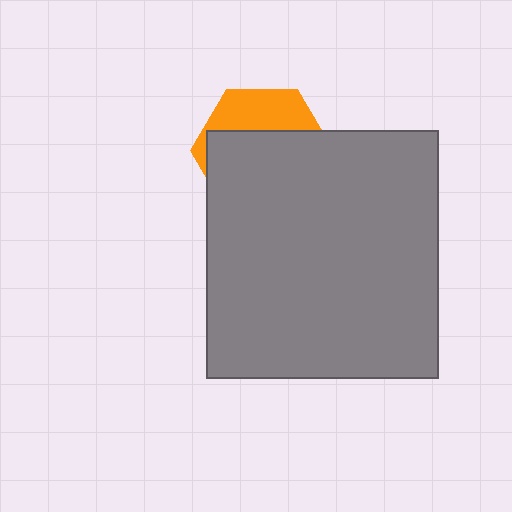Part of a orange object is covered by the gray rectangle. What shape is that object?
It is a hexagon.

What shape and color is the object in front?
The object in front is a gray rectangle.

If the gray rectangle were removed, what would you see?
You would see the complete orange hexagon.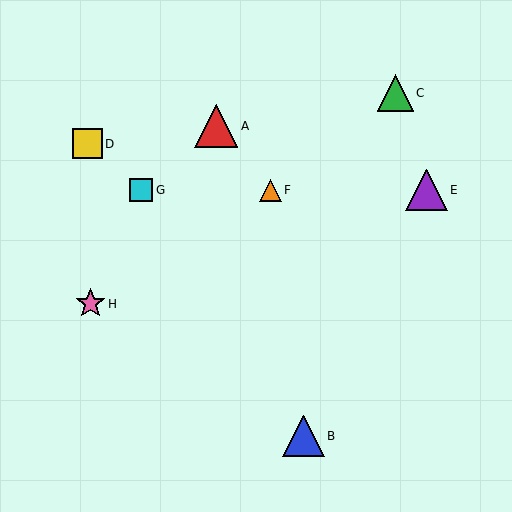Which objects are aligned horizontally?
Objects E, F, G are aligned horizontally.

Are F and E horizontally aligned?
Yes, both are at y≈190.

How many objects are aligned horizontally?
3 objects (E, F, G) are aligned horizontally.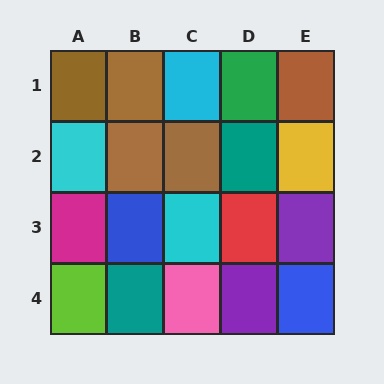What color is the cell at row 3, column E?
Purple.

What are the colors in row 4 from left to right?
Lime, teal, pink, purple, blue.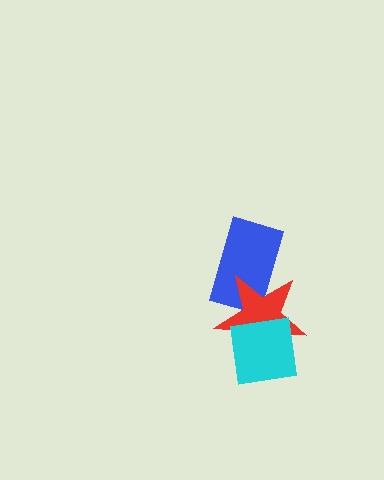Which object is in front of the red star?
The cyan square is in front of the red star.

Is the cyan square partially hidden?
No, no other shape covers it.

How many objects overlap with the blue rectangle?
1 object overlaps with the blue rectangle.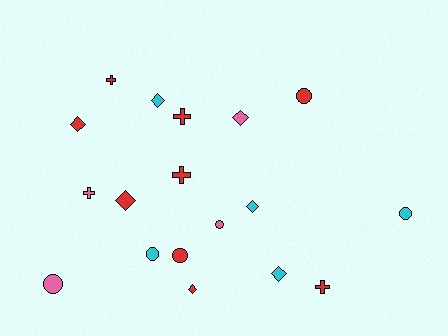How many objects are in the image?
There are 18 objects.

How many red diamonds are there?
There are 3 red diamonds.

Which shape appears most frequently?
Diamond, with 7 objects.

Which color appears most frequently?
Red, with 9 objects.